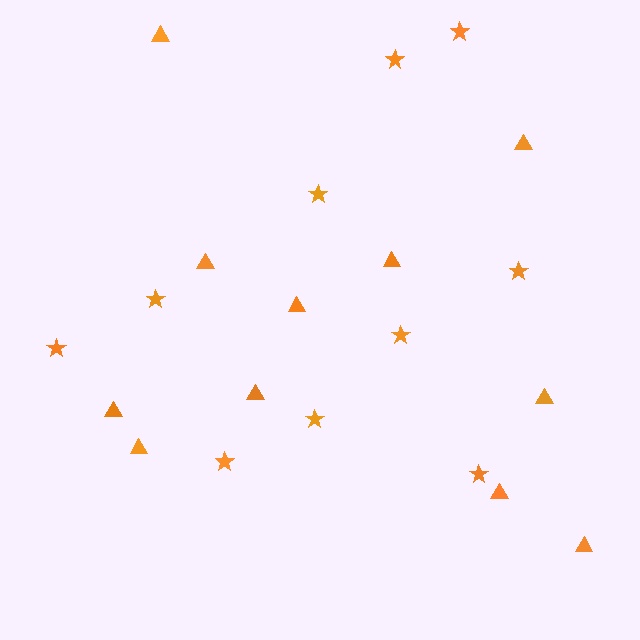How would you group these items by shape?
There are 2 groups: one group of triangles (11) and one group of stars (10).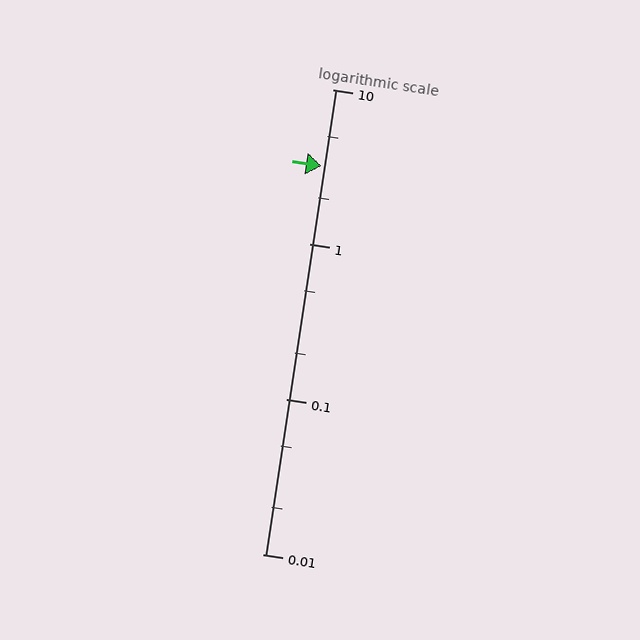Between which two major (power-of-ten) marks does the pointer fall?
The pointer is between 1 and 10.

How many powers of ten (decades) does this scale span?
The scale spans 3 decades, from 0.01 to 10.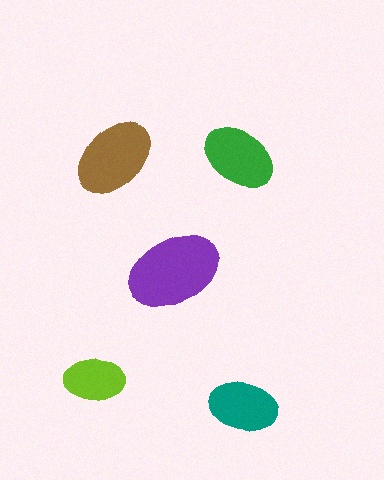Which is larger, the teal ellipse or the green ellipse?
The green one.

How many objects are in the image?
There are 5 objects in the image.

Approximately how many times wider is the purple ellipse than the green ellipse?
About 1.5 times wider.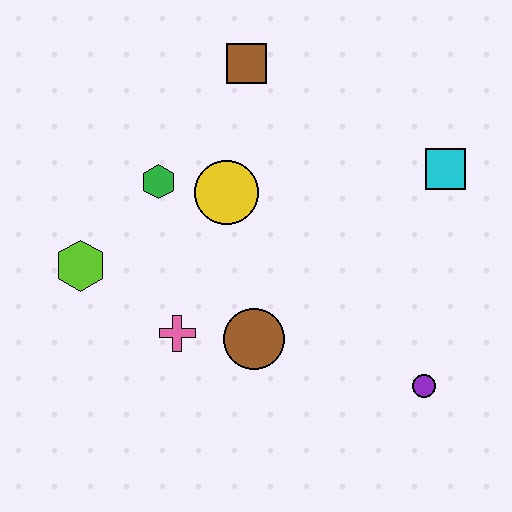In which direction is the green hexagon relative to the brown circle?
The green hexagon is above the brown circle.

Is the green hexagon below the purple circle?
No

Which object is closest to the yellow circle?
The green hexagon is closest to the yellow circle.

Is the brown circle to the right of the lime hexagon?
Yes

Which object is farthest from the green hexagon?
The purple circle is farthest from the green hexagon.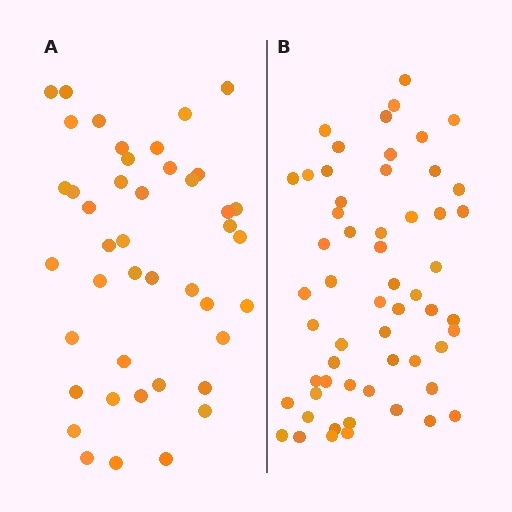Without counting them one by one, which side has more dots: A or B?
Region B (the right region) has more dots.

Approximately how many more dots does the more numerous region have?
Region B has approximately 15 more dots than region A.